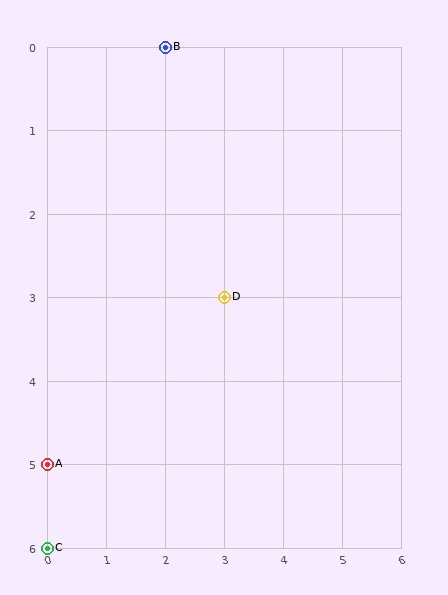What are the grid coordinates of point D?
Point D is at grid coordinates (3, 3).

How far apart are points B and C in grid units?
Points B and C are 2 columns and 6 rows apart (about 6.3 grid units diagonally).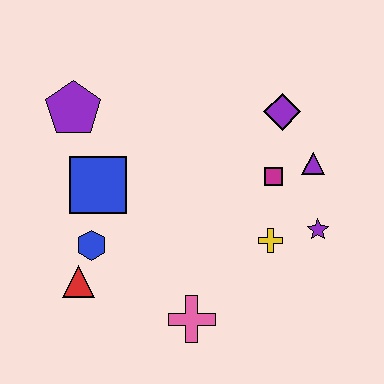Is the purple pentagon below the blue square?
No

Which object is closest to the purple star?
The yellow cross is closest to the purple star.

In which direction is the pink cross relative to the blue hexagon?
The pink cross is to the right of the blue hexagon.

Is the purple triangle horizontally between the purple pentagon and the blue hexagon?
No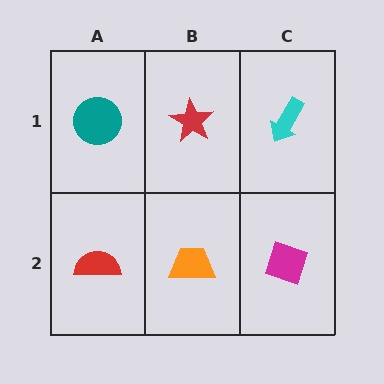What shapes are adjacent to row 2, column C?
A cyan arrow (row 1, column C), an orange trapezoid (row 2, column B).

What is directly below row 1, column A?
A red semicircle.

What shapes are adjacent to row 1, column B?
An orange trapezoid (row 2, column B), a teal circle (row 1, column A), a cyan arrow (row 1, column C).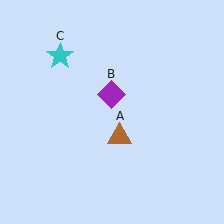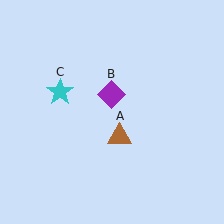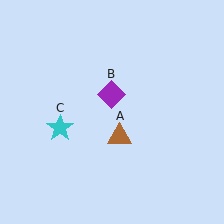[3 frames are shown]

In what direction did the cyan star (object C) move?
The cyan star (object C) moved down.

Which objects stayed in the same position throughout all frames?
Brown triangle (object A) and purple diamond (object B) remained stationary.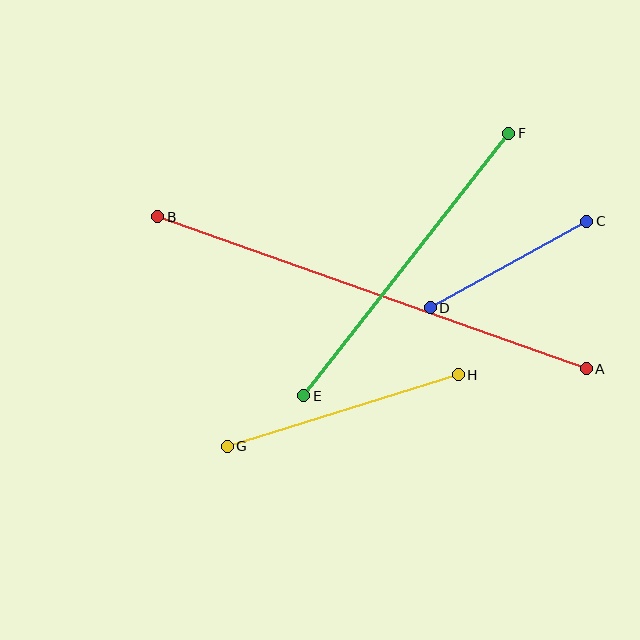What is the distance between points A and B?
The distance is approximately 454 pixels.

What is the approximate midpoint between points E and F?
The midpoint is at approximately (406, 265) pixels.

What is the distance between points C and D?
The distance is approximately 179 pixels.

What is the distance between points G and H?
The distance is approximately 242 pixels.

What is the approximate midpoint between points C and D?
The midpoint is at approximately (509, 264) pixels.